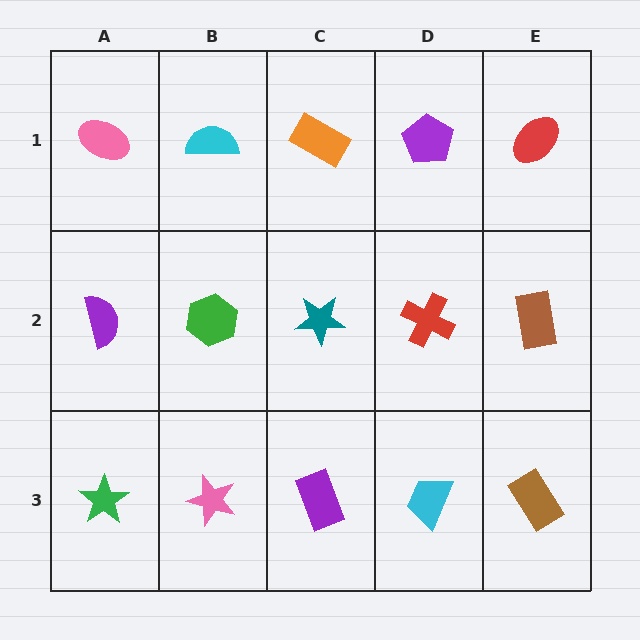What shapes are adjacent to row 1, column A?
A purple semicircle (row 2, column A), a cyan semicircle (row 1, column B).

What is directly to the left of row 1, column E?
A purple pentagon.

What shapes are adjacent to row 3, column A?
A purple semicircle (row 2, column A), a pink star (row 3, column B).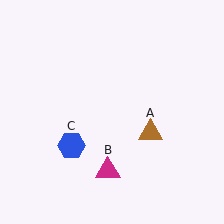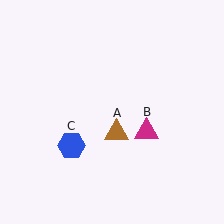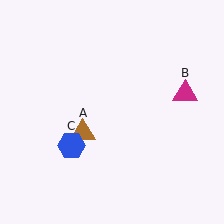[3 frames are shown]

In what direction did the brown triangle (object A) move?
The brown triangle (object A) moved left.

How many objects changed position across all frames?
2 objects changed position: brown triangle (object A), magenta triangle (object B).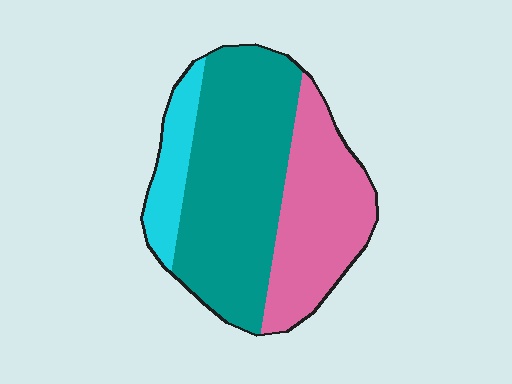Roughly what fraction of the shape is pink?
Pink covers 34% of the shape.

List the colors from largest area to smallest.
From largest to smallest: teal, pink, cyan.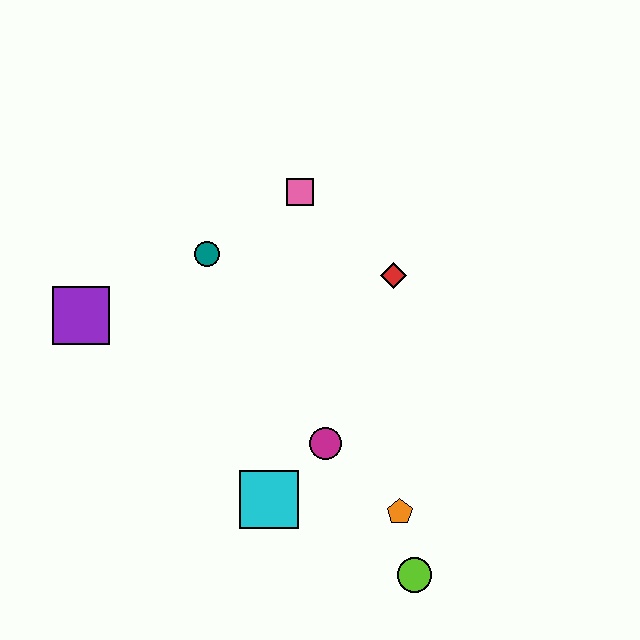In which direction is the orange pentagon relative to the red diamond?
The orange pentagon is below the red diamond.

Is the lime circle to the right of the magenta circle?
Yes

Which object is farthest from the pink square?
The lime circle is farthest from the pink square.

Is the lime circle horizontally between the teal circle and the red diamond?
No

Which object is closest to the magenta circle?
The cyan square is closest to the magenta circle.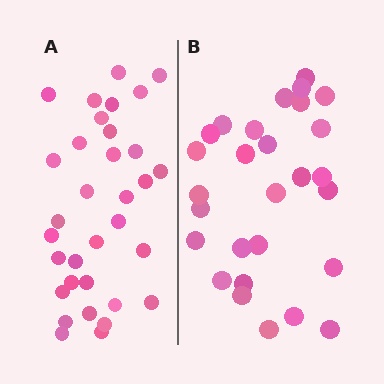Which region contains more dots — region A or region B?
Region A (the left region) has more dots.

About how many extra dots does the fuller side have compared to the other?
Region A has about 5 more dots than region B.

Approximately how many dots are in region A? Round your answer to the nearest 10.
About 30 dots. (The exact count is 33, which rounds to 30.)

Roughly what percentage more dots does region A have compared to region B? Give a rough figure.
About 20% more.